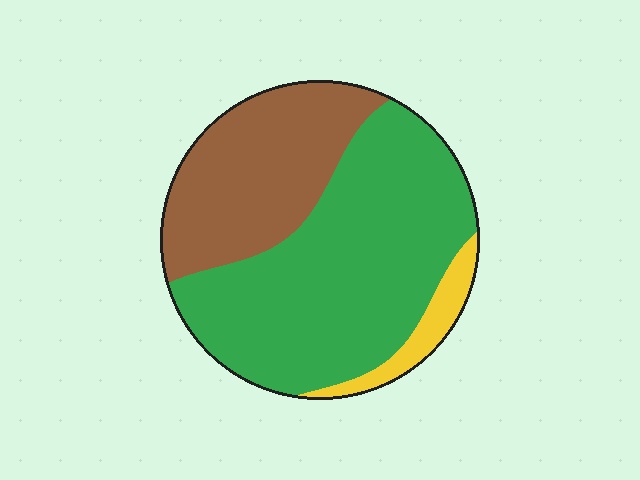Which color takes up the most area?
Green, at roughly 60%.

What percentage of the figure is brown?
Brown takes up between a quarter and a half of the figure.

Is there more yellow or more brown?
Brown.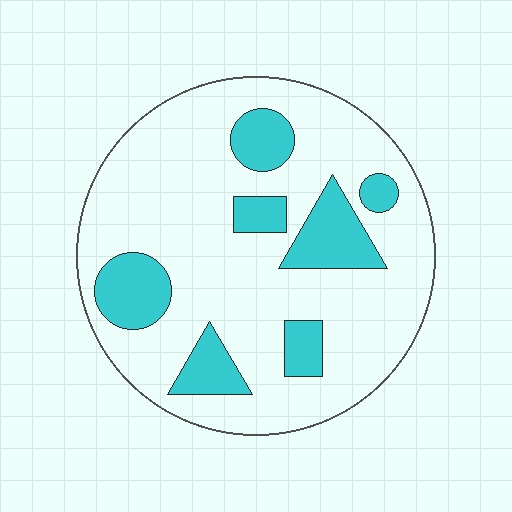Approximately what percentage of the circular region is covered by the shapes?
Approximately 20%.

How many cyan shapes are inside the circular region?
7.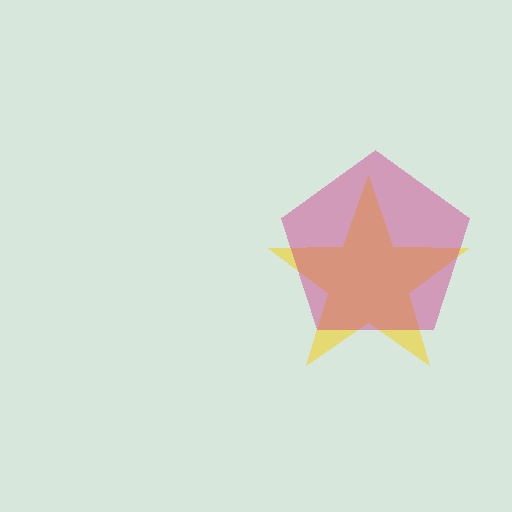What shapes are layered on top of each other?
The layered shapes are: a yellow star, a magenta pentagon.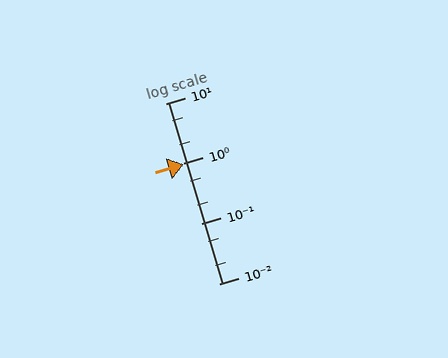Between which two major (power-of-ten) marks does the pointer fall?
The pointer is between 0.1 and 1.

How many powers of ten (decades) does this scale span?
The scale spans 3 decades, from 0.01 to 10.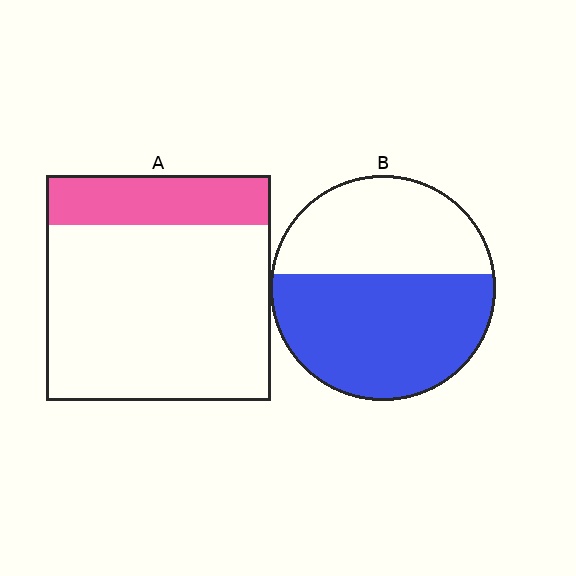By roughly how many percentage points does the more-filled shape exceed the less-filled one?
By roughly 35 percentage points (B over A).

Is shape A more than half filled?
No.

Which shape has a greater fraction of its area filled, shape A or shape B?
Shape B.